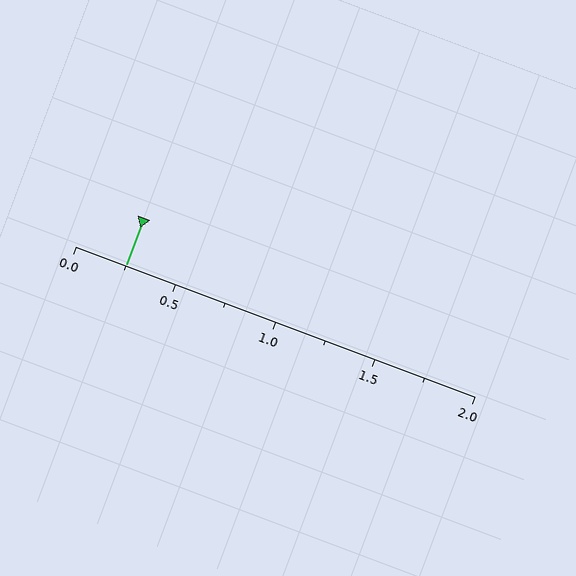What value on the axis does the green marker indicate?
The marker indicates approximately 0.25.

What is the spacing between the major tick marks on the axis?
The major ticks are spaced 0.5 apart.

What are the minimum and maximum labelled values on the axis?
The axis runs from 0.0 to 2.0.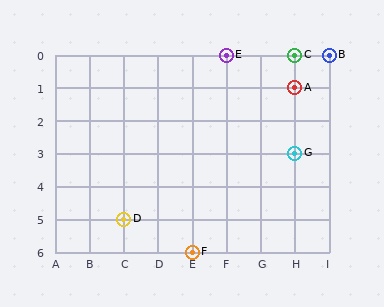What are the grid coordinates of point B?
Point B is at grid coordinates (I, 0).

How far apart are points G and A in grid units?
Points G and A are 2 rows apart.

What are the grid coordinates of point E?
Point E is at grid coordinates (F, 0).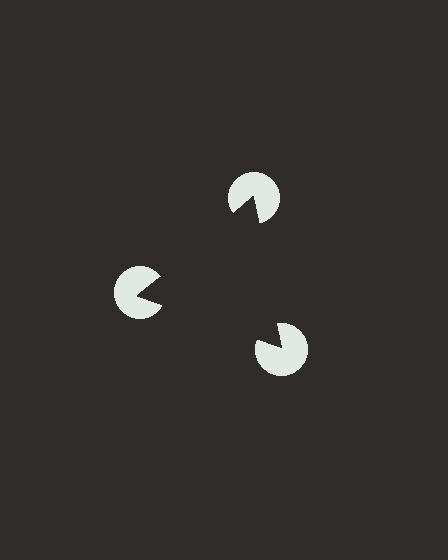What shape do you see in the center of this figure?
An illusory triangle — its edges are inferred from the aligned wedge cuts in the pac-man discs, not physically drawn.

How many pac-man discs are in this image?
There are 3 — one at each vertex of the illusory triangle.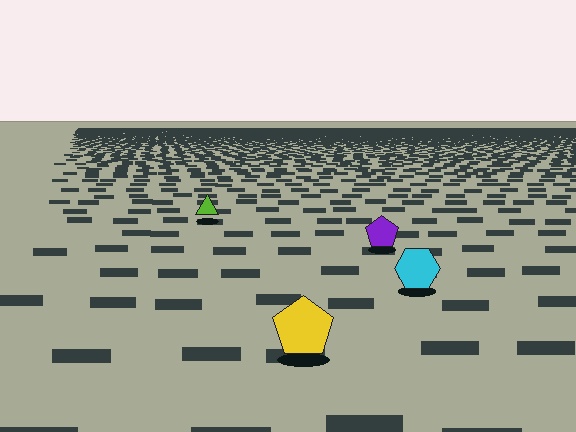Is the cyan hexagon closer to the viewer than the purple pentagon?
Yes. The cyan hexagon is closer — you can tell from the texture gradient: the ground texture is coarser near it.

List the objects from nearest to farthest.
From nearest to farthest: the yellow pentagon, the cyan hexagon, the purple pentagon, the lime triangle.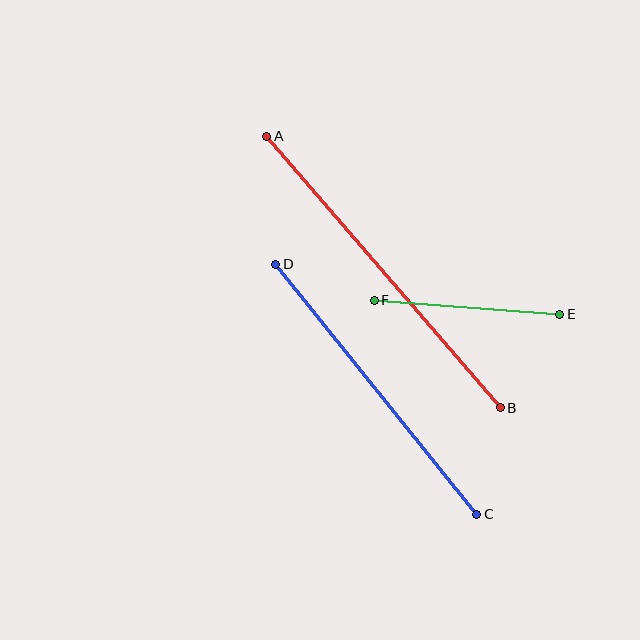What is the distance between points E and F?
The distance is approximately 186 pixels.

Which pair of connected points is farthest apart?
Points A and B are farthest apart.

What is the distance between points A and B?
The distance is approximately 358 pixels.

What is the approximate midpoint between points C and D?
The midpoint is at approximately (376, 389) pixels.